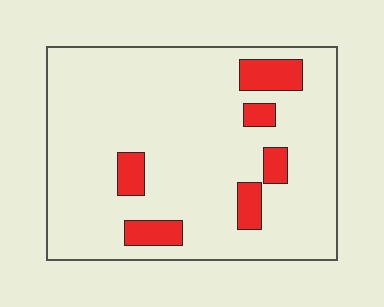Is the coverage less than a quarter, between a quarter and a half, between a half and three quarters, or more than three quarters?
Less than a quarter.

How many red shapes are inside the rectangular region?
6.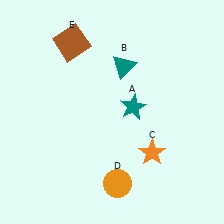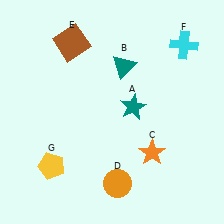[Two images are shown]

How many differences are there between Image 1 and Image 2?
There are 2 differences between the two images.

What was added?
A cyan cross (F), a yellow pentagon (G) were added in Image 2.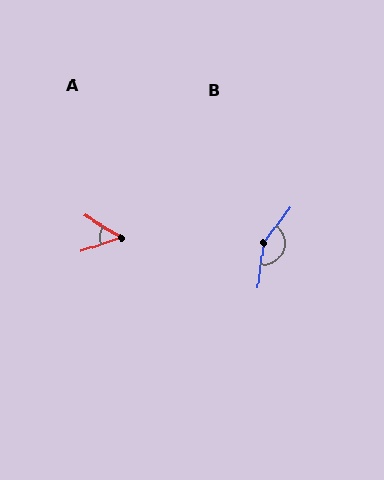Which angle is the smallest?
A, at approximately 49 degrees.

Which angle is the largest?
B, at approximately 149 degrees.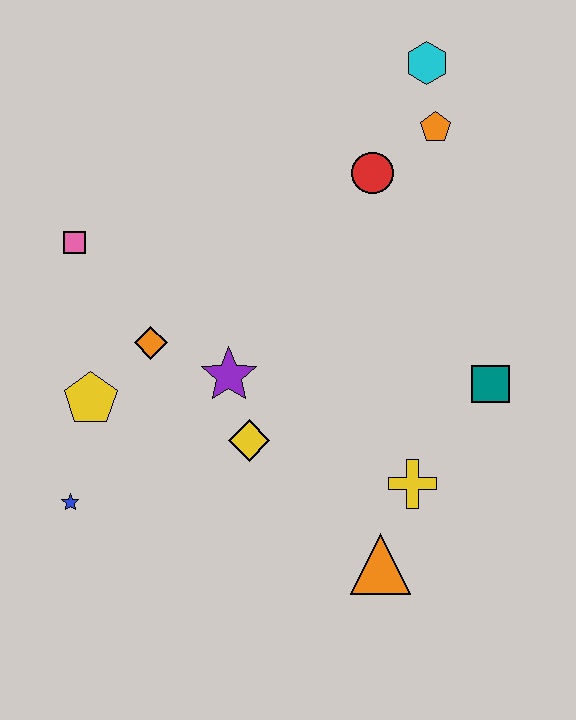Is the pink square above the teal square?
Yes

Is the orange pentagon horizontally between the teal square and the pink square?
Yes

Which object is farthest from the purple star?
The cyan hexagon is farthest from the purple star.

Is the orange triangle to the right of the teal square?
No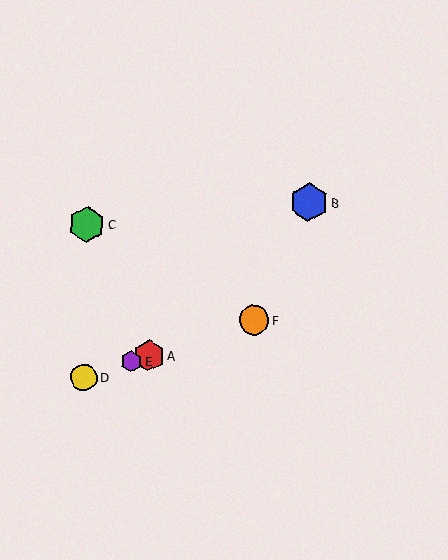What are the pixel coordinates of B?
Object B is at (309, 202).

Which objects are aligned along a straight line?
Objects A, D, E, F are aligned along a straight line.